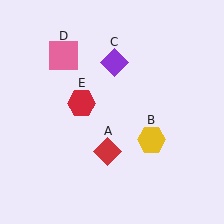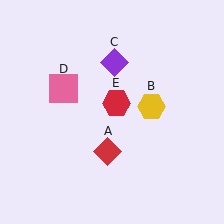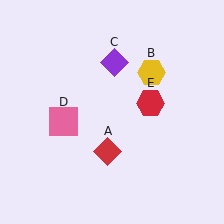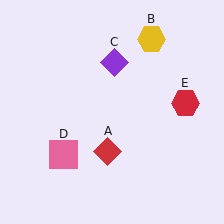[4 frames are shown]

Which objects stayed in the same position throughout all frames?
Red diamond (object A) and purple diamond (object C) remained stationary.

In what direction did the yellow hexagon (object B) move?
The yellow hexagon (object B) moved up.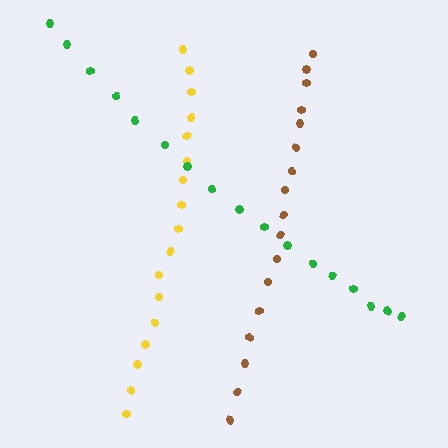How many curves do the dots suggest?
There are 3 distinct paths.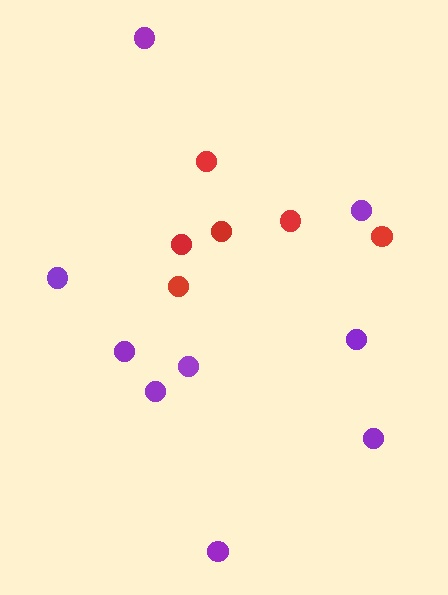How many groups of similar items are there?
There are 2 groups: one group of purple circles (9) and one group of red circles (6).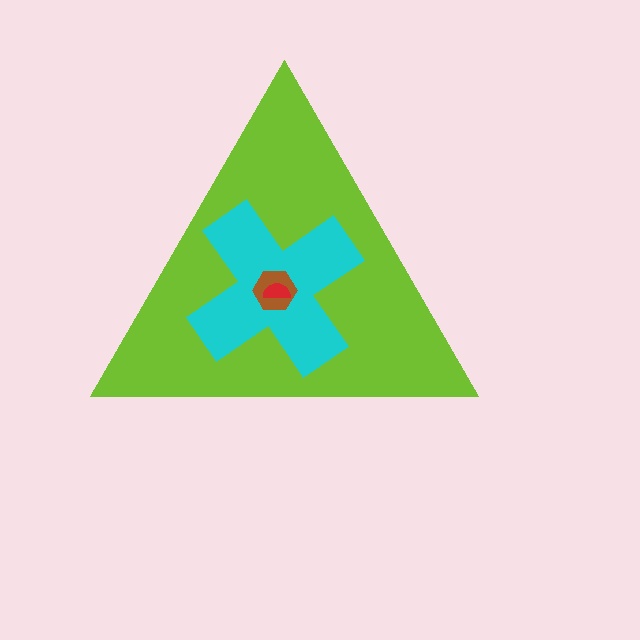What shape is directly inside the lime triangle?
The cyan cross.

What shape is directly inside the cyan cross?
The brown hexagon.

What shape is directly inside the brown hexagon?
The red semicircle.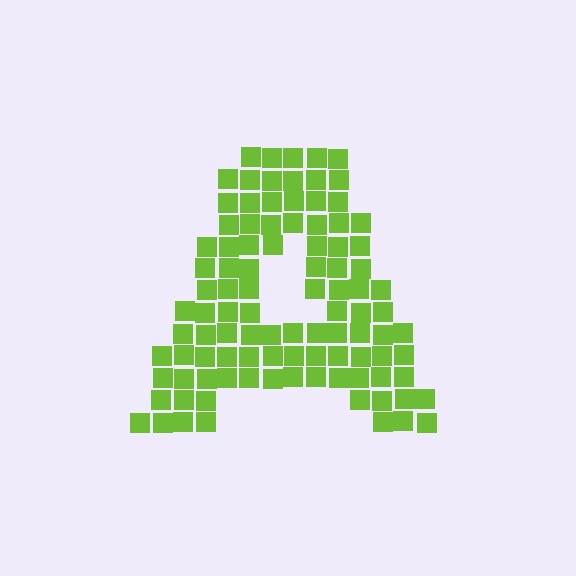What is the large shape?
The large shape is the letter A.